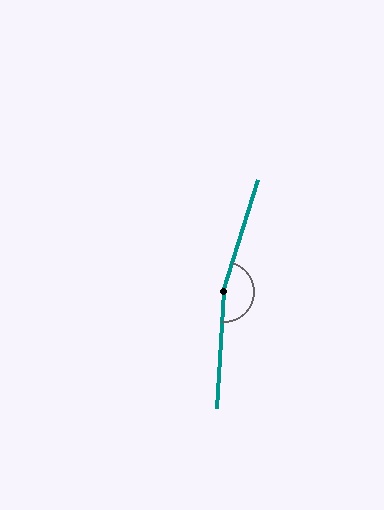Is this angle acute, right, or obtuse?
It is obtuse.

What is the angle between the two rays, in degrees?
Approximately 167 degrees.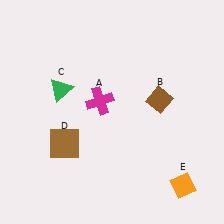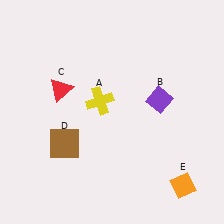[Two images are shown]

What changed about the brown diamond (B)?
In Image 1, B is brown. In Image 2, it changed to purple.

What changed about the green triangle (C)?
In Image 1, C is green. In Image 2, it changed to red.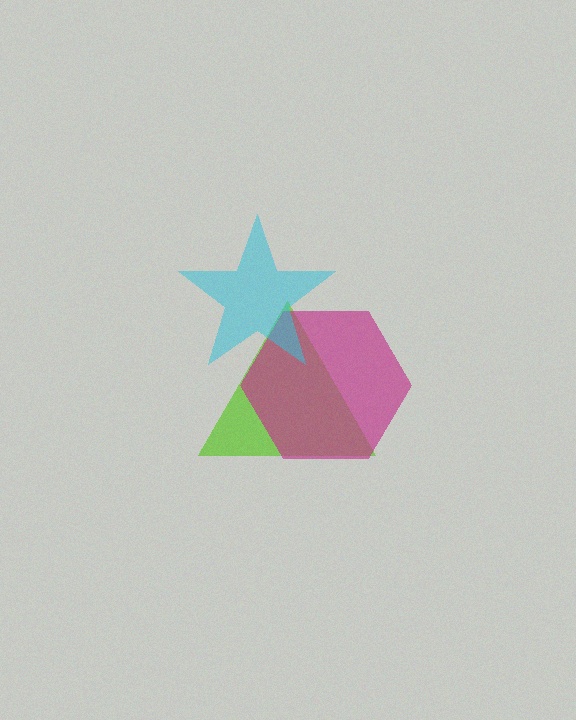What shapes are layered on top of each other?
The layered shapes are: a lime triangle, a magenta hexagon, a cyan star.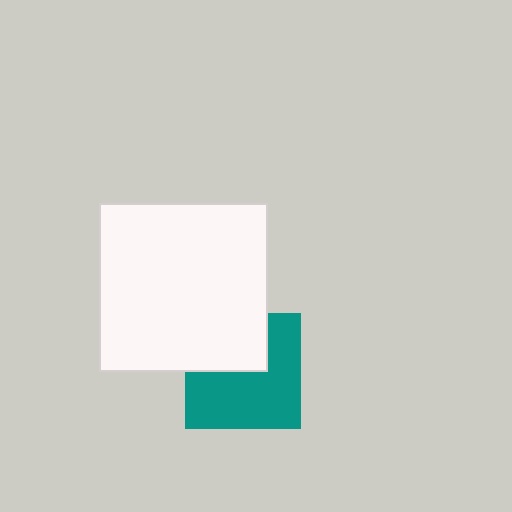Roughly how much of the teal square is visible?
About half of it is visible (roughly 65%).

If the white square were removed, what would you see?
You would see the complete teal square.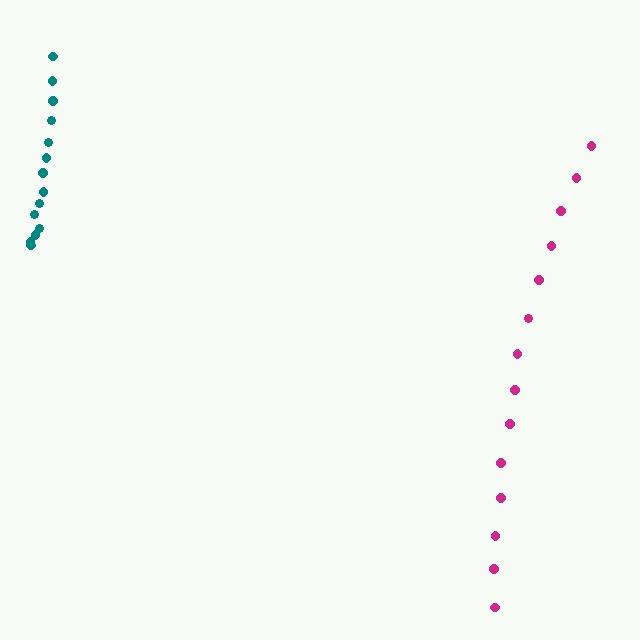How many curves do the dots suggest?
There are 2 distinct paths.